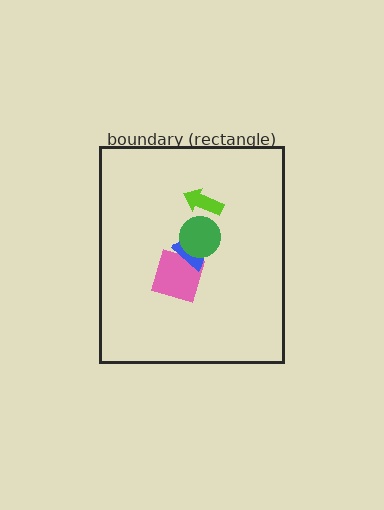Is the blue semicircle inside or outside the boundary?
Inside.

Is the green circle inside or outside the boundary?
Inside.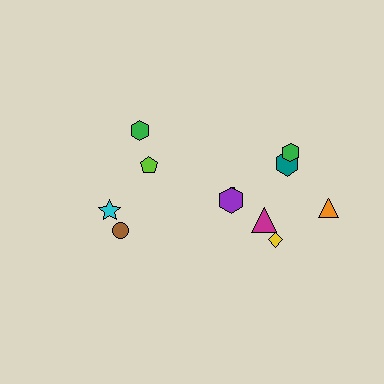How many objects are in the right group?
There are 7 objects.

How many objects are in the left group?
There are 4 objects.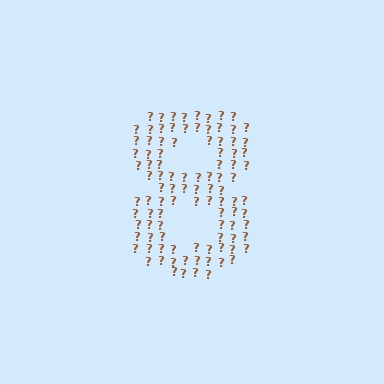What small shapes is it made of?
It is made of small question marks.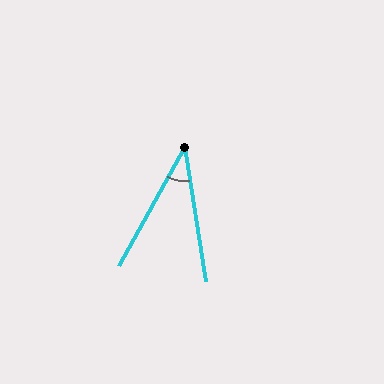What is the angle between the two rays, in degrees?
Approximately 38 degrees.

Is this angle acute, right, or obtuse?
It is acute.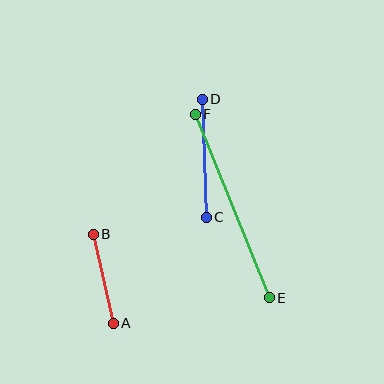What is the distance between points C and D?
The distance is approximately 118 pixels.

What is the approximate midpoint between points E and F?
The midpoint is at approximately (232, 206) pixels.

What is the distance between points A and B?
The distance is approximately 91 pixels.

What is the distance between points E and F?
The distance is approximately 198 pixels.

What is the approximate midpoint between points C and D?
The midpoint is at approximately (204, 158) pixels.